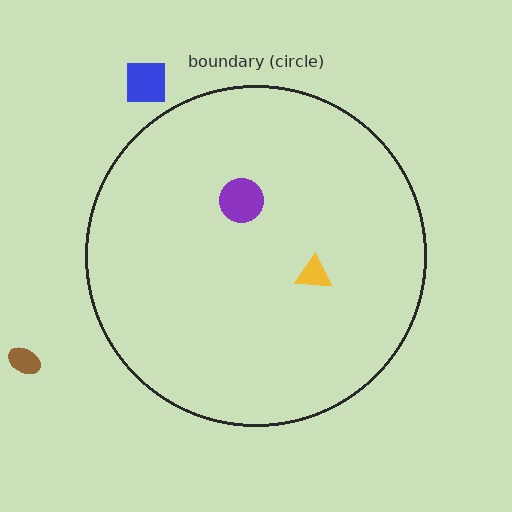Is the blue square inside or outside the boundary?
Outside.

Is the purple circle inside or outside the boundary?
Inside.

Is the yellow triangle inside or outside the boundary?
Inside.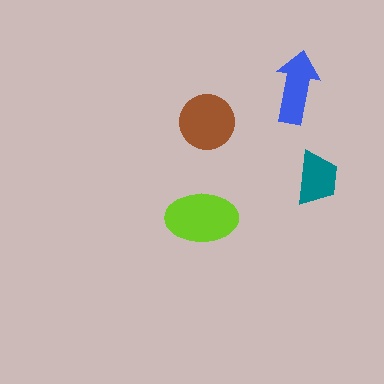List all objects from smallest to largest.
The teal trapezoid, the blue arrow, the brown circle, the lime ellipse.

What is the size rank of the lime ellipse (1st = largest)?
1st.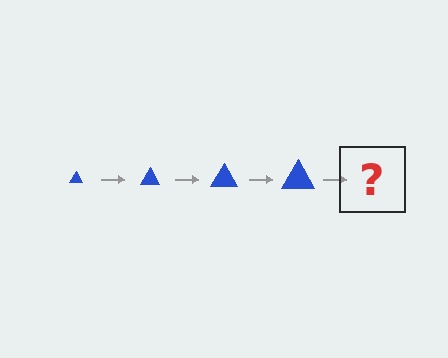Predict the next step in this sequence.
The next step is a blue triangle, larger than the previous one.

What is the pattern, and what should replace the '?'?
The pattern is that the triangle gets progressively larger each step. The '?' should be a blue triangle, larger than the previous one.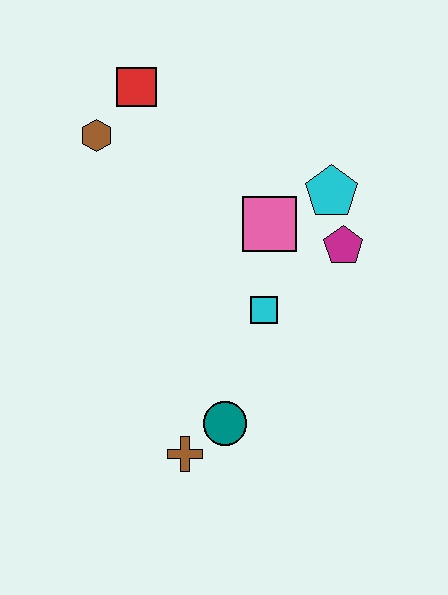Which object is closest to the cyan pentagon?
The magenta pentagon is closest to the cyan pentagon.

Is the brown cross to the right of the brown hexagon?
Yes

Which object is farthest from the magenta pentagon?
The brown hexagon is farthest from the magenta pentagon.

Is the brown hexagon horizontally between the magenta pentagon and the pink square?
No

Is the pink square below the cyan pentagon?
Yes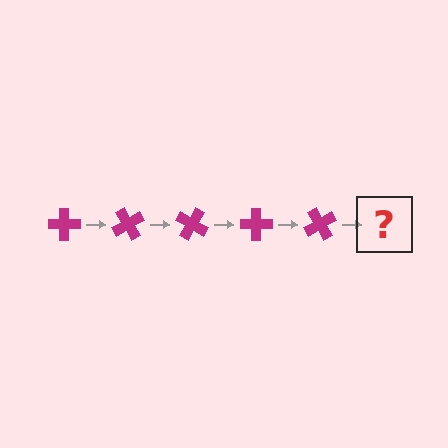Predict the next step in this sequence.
The next step is a magenta cross rotated 300 degrees.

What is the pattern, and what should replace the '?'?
The pattern is that the cross rotates 60 degrees each step. The '?' should be a magenta cross rotated 300 degrees.